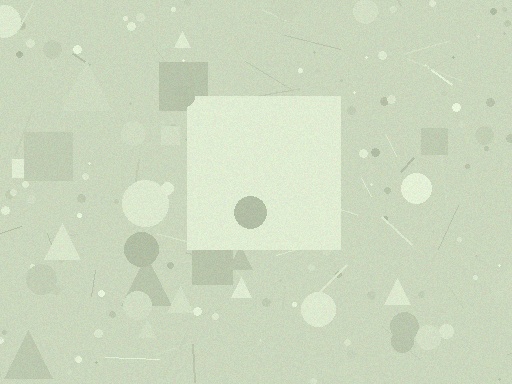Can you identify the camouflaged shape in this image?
The camouflaged shape is a square.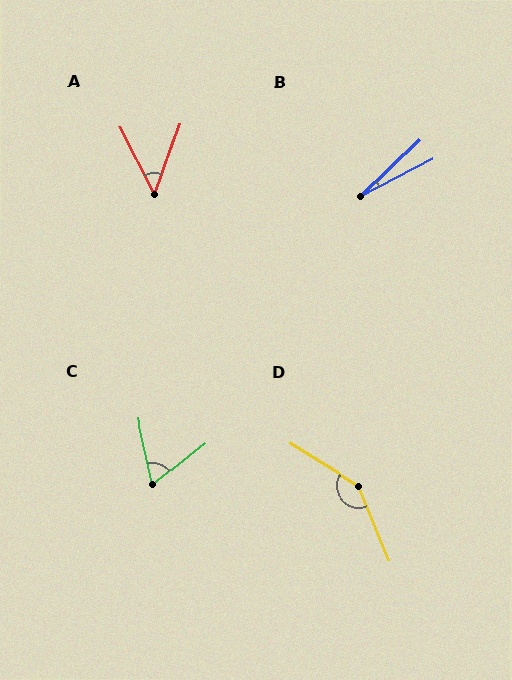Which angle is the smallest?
B, at approximately 16 degrees.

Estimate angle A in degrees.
Approximately 46 degrees.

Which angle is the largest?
D, at approximately 144 degrees.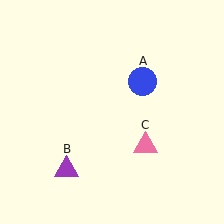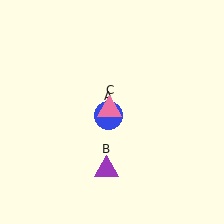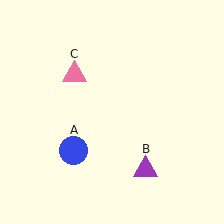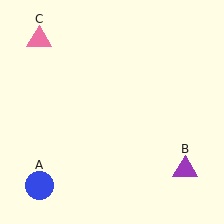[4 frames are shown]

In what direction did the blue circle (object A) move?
The blue circle (object A) moved down and to the left.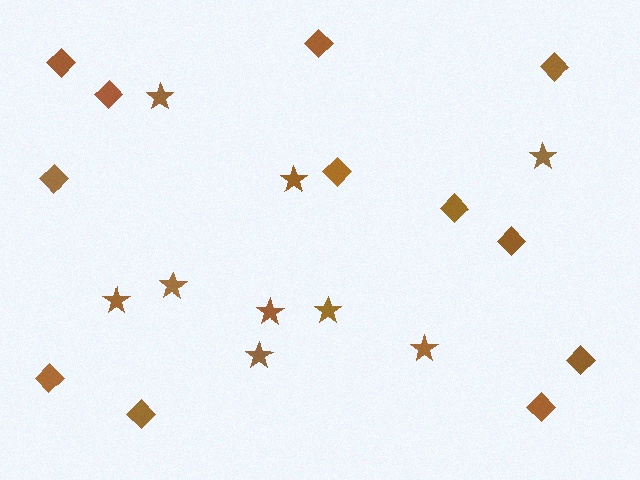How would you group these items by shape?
There are 2 groups: one group of stars (9) and one group of diamonds (12).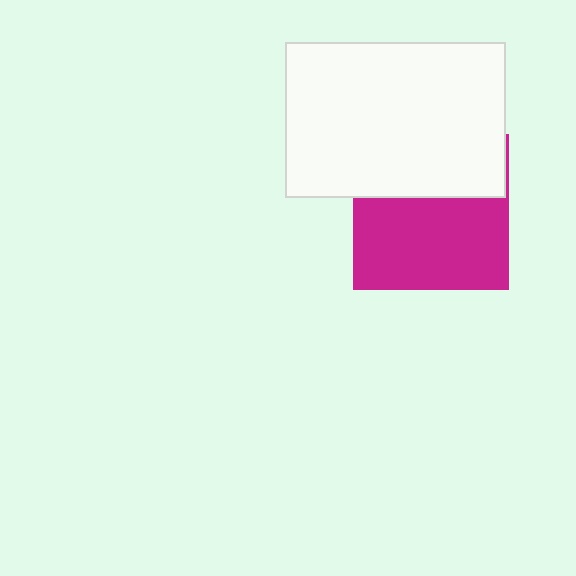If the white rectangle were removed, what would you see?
You would see the complete magenta square.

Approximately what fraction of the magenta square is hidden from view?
Roughly 40% of the magenta square is hidden behind the white rectangle.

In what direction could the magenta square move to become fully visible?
The magenta square could move down. That would shift it out from behind the white rectangle entirely.